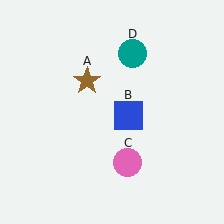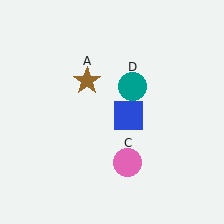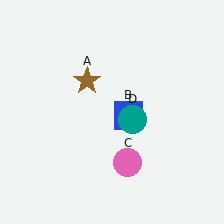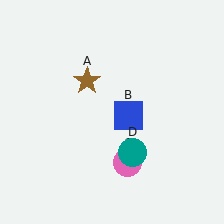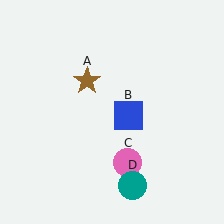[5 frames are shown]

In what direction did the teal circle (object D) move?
The teal circle (object D) moved down.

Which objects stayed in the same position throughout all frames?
Brown star (object A) and blue square (object B) and pink circle (object C) remained stationary.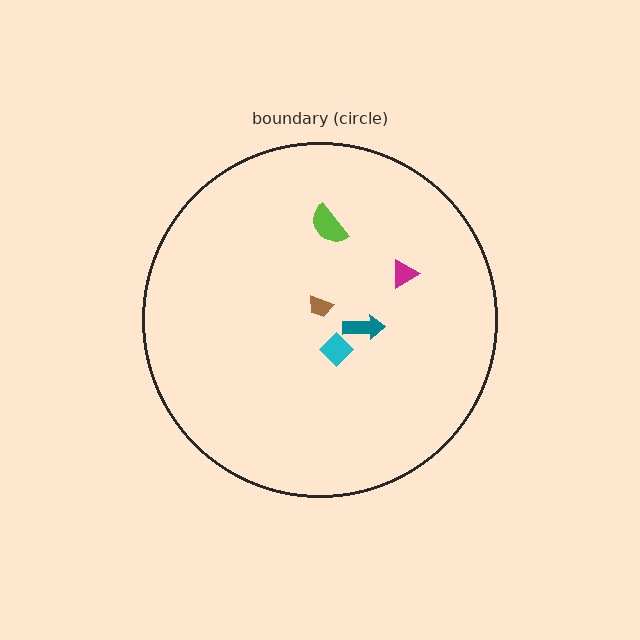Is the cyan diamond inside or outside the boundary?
Inside.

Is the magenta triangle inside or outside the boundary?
Inside.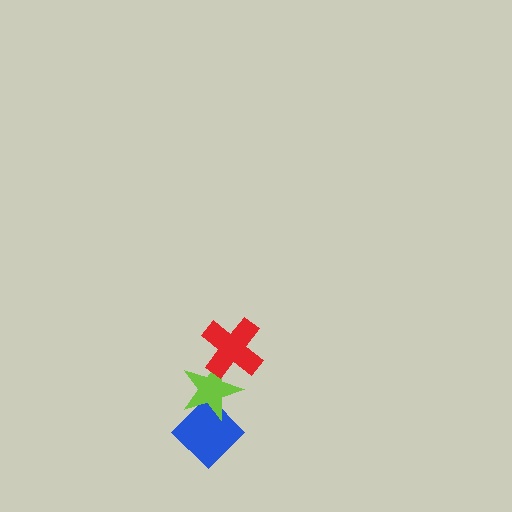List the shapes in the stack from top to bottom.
From top to bottom: the red cross, the lime star, the blue diamond.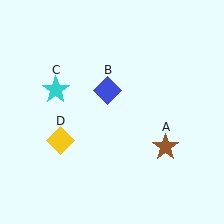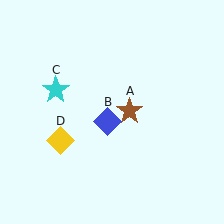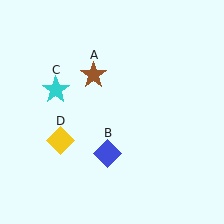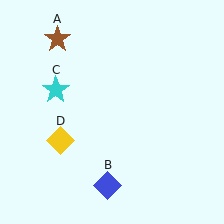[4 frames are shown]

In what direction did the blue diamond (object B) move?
The blue diamond (object B) moved down.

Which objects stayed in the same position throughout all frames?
Cyan star (object C) and yellow diamond (object D) remained stationary.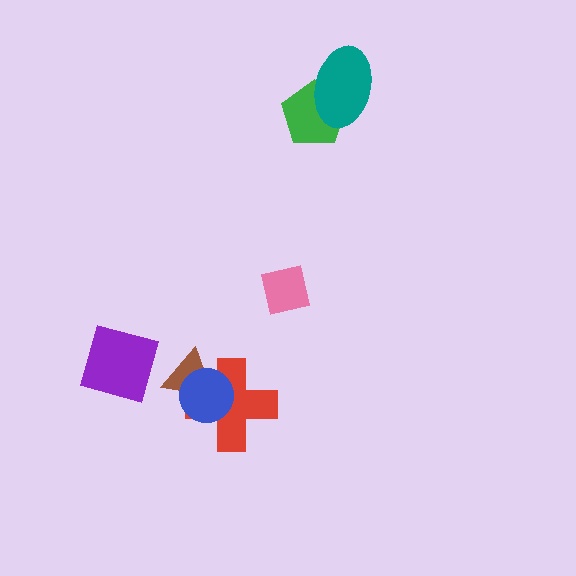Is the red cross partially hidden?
Yes, it is partially covered by another shape.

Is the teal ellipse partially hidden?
No, no other shape covers it.